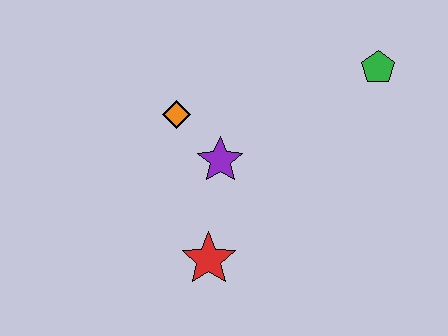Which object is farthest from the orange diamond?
The green pentagon is farthest from the orange diamond.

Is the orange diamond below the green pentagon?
Yes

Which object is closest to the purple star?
The orange diamond is closest to the purple star.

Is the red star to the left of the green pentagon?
Yes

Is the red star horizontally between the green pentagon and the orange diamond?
Yes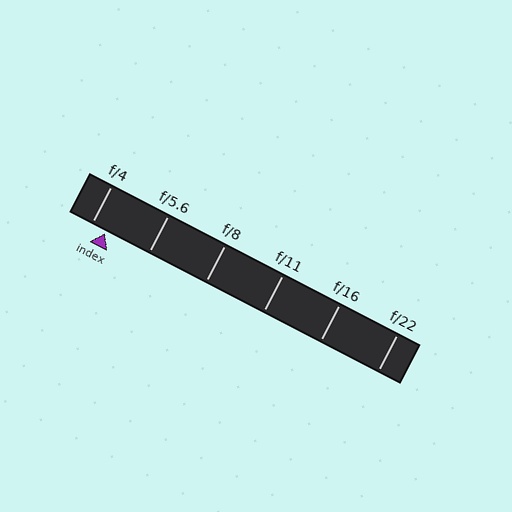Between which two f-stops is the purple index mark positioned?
The index mark is between f/4 and f/5.6.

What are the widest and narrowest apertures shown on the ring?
The widest aperture shown is f/4 and the narrowest is f/22.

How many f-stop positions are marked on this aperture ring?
There are 6 f-stop positions marked.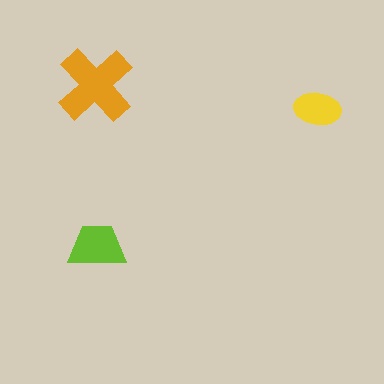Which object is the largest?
The orange cross.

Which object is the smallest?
The yellow ellipse.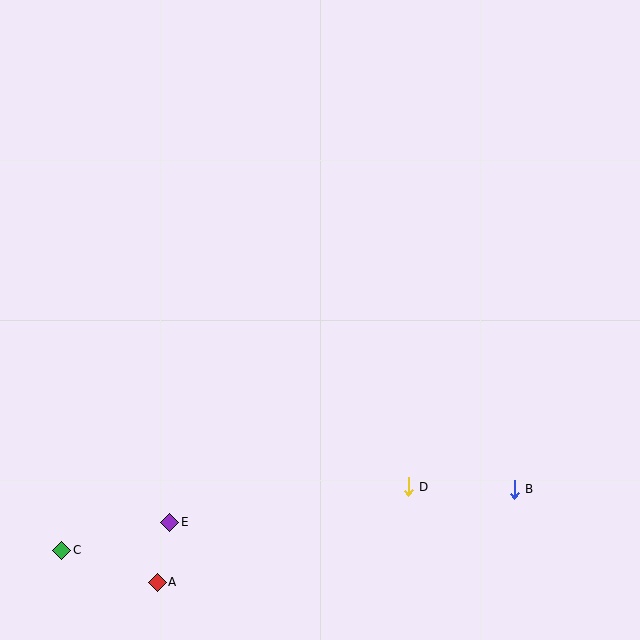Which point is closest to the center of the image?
Point D at (408, 487) is closest to the center.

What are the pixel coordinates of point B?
Point B is at (514, 489).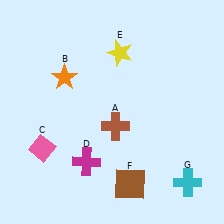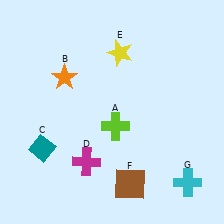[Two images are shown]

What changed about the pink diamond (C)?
In Image 1, C is pink. In Image 2, it changed to teal.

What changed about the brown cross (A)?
In Image 1, A is brown. In Image 2, it changed to lime.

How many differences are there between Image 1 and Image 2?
There are 2 differences between the two images.